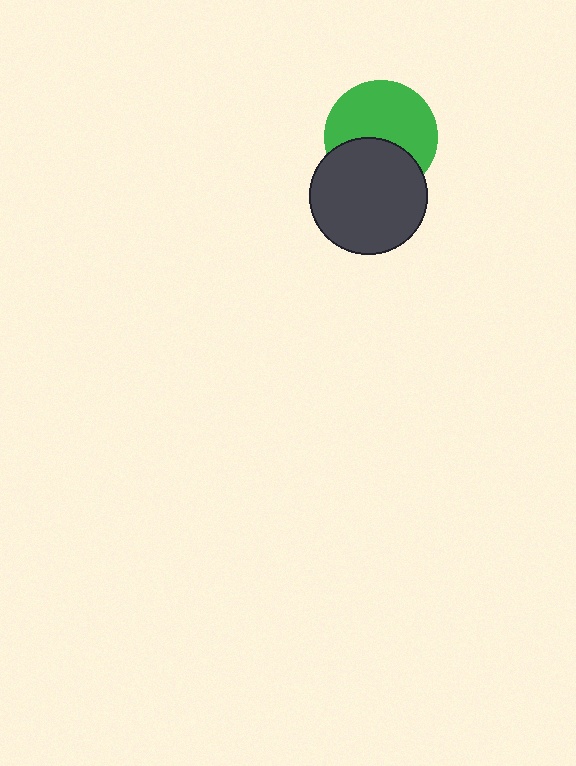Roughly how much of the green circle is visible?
About half of it is visible (roughly 62%).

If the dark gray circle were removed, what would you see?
You would see the complete green circle.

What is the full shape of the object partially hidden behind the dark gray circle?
The partially hidden object is a green circle.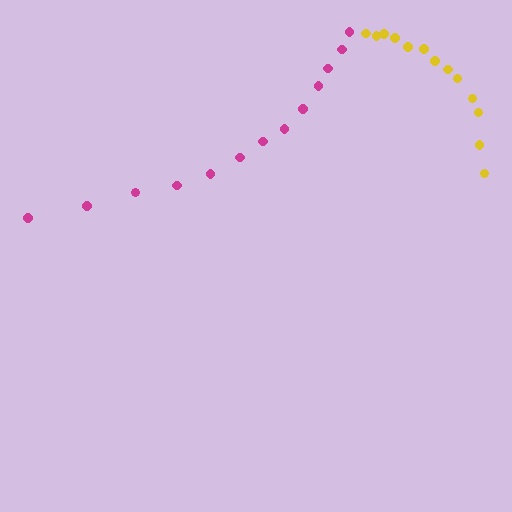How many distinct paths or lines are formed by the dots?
There are 2 distinct paths.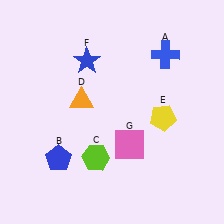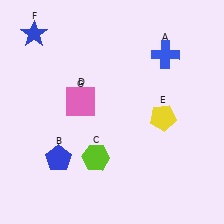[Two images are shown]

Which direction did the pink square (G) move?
The pink square (G) moved left.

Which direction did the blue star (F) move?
The blue star (F) moved left.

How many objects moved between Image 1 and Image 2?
2 objects moved between the two images.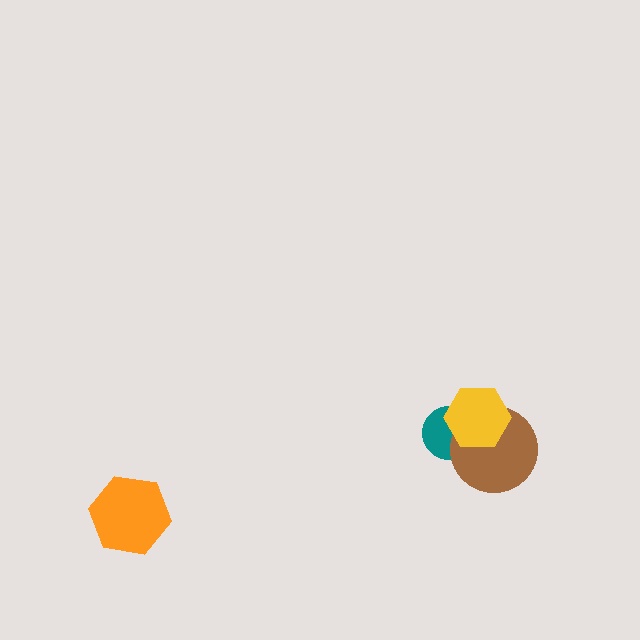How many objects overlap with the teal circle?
2 objects overlap with the teal circle.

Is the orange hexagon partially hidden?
No, no other shape covers it.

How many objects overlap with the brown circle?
2 objects overlap with the brown circle.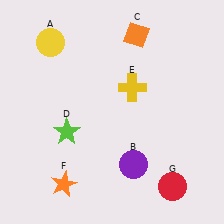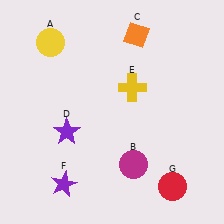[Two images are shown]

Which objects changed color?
B changed from purple to magenta. D changed from lime to purple. F changed from orange to purple.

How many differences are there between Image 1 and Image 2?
There are 3 differences between the two images.